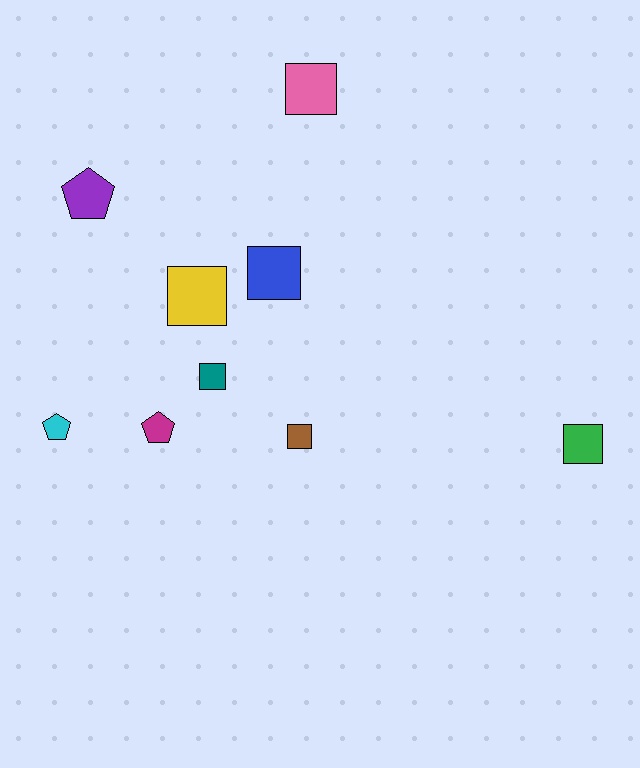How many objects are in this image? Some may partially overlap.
There are 9 objects.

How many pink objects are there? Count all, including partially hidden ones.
There is 1 pink object.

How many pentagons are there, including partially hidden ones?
There are 3 pentagons.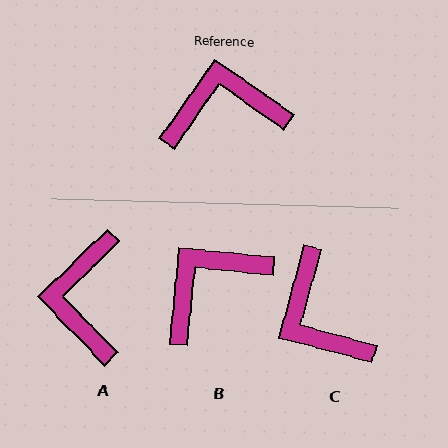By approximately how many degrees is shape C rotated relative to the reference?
Approximately 110 degrees counter-clockwise.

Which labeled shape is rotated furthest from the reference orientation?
C, about 110 degrees away.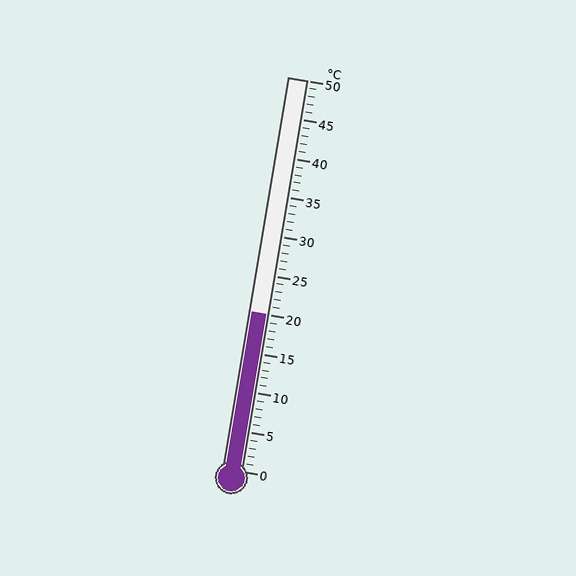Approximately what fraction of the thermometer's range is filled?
The thermometer is filled to approximately 40% of its range.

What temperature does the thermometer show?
The thermometer shows approximately 20°C.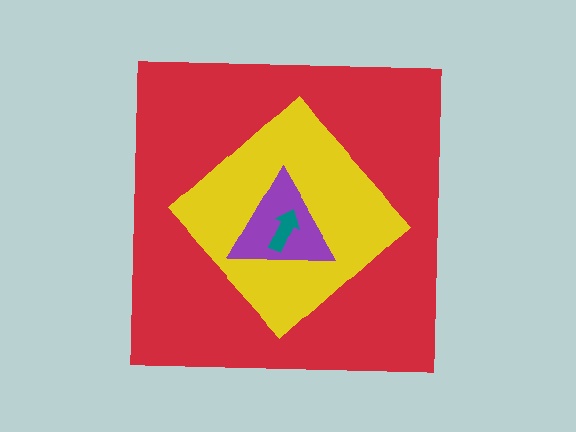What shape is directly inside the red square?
The yellow diamond.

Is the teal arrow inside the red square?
Yes.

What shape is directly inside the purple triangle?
The teal arrow.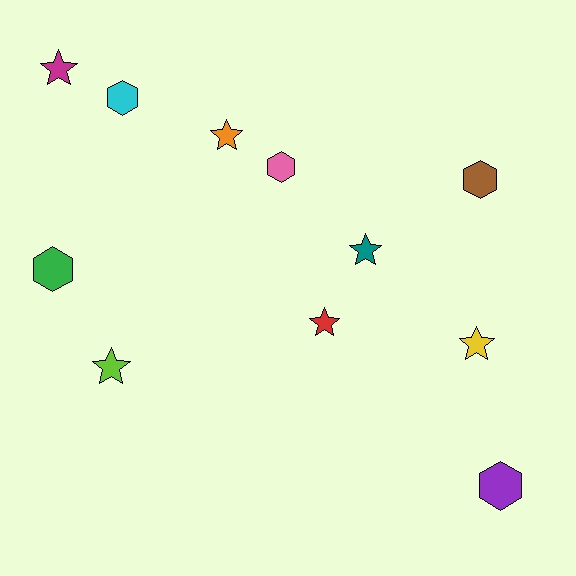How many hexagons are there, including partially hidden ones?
There are 5 hexagons.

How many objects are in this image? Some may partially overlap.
There are 11 objects.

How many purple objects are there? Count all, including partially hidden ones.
There is 1 purple object.